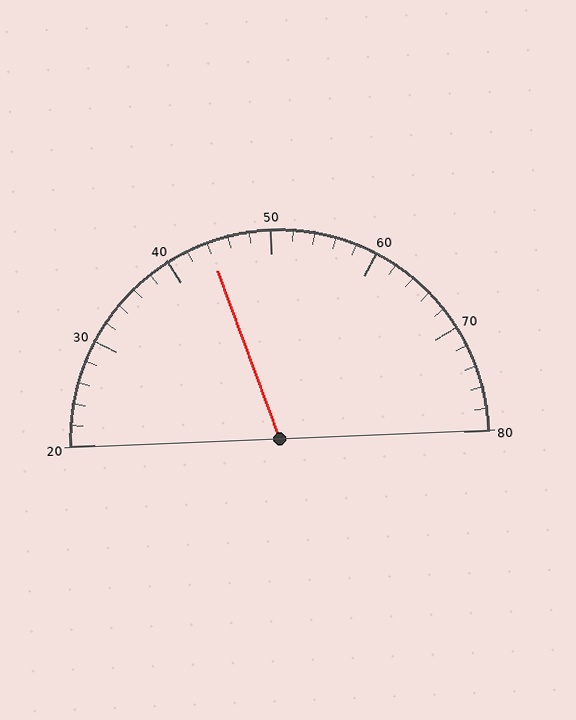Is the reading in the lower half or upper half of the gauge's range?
The reading is in the lower half of the range (20 to 80).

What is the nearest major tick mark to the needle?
The nearest major tick mark is 40.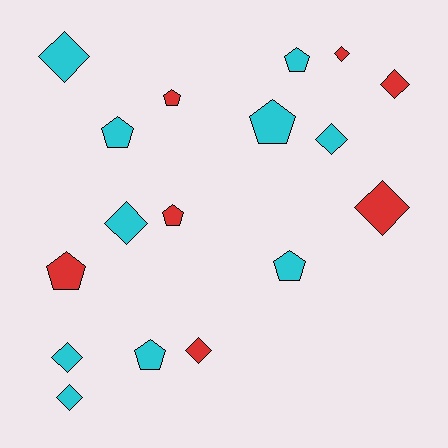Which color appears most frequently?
Cyan, with 10 objects.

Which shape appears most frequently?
Diamond, with 9 objects.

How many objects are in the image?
There are 17 objects.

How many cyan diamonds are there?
There are 5 cyan diamonds.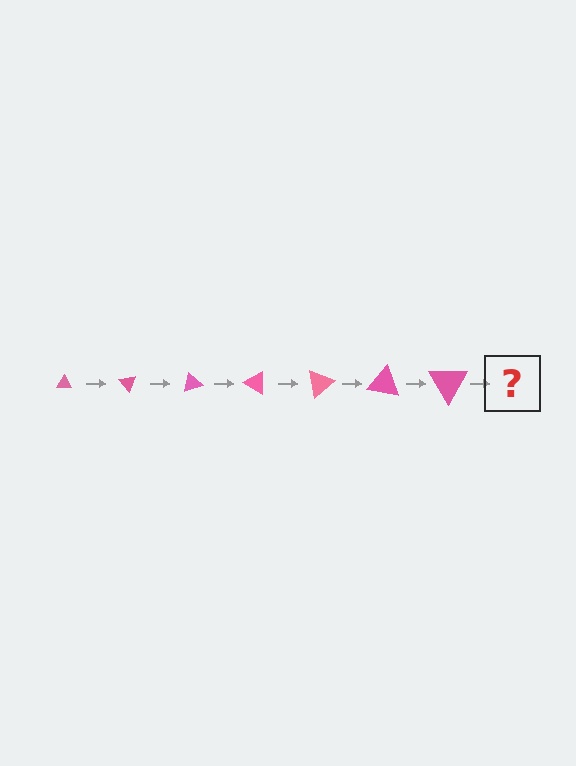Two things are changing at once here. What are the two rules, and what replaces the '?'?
The two rules are that the triangle grows larger each step and it rotates 50 degrees each step. The '?' should be a triangle, larger than the previous one and rotated 350 degrees from the start.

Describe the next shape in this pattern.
It should be a triangle, larger than the previous one and rotated 350 degrees from the start.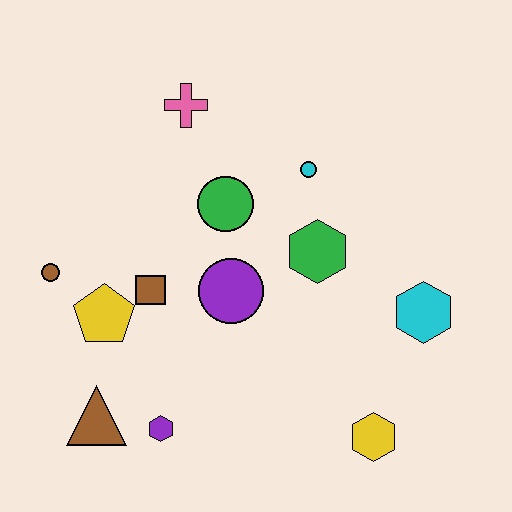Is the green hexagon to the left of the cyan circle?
No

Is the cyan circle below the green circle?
No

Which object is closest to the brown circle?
The yellow pentagon is closest to the brown circle.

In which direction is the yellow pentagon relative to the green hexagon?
The yellow pentagon is to the left of the green hexagon.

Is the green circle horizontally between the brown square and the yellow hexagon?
Yes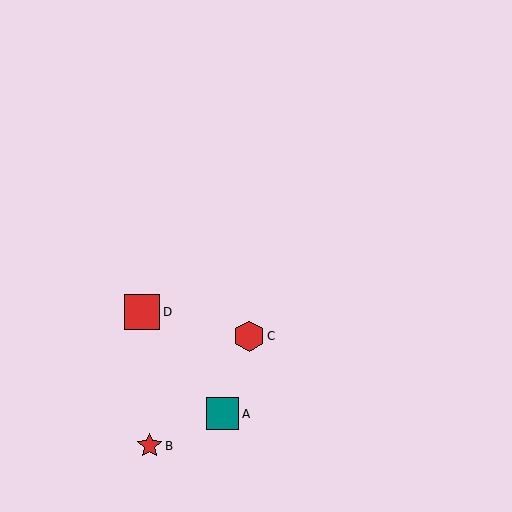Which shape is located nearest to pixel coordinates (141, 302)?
The red square (labeled D) at (142, 312) is nearest to that location.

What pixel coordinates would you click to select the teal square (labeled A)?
Click at (223, 414) to select the teal square A.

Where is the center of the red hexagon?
The center of the red hexagon is at (249, 336).